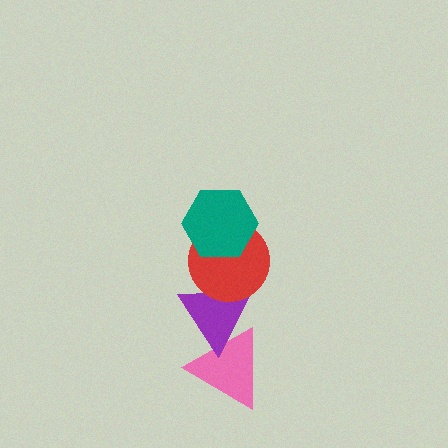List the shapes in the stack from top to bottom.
From top to bottom: the teal hexagon, the red circle, the purple triangle, the pink triangle.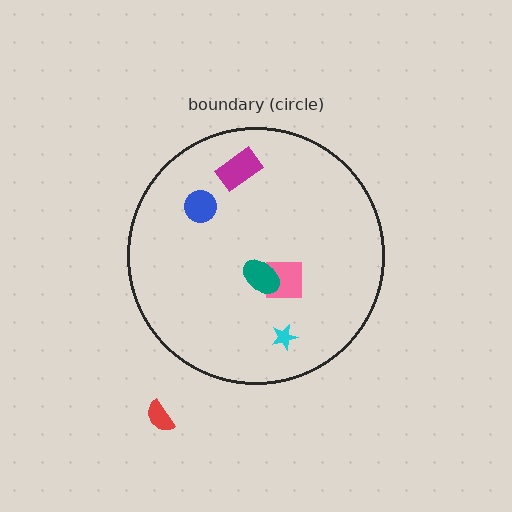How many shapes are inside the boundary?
5 inside, 1 outside.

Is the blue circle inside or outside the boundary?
Inside.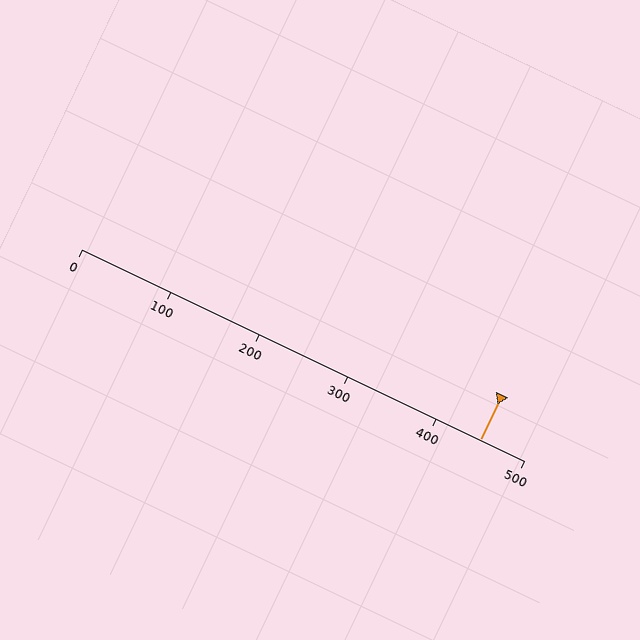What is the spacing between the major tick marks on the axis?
The major ticks are spaced 100 apart.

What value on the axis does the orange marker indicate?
The marker indicates approximately 450.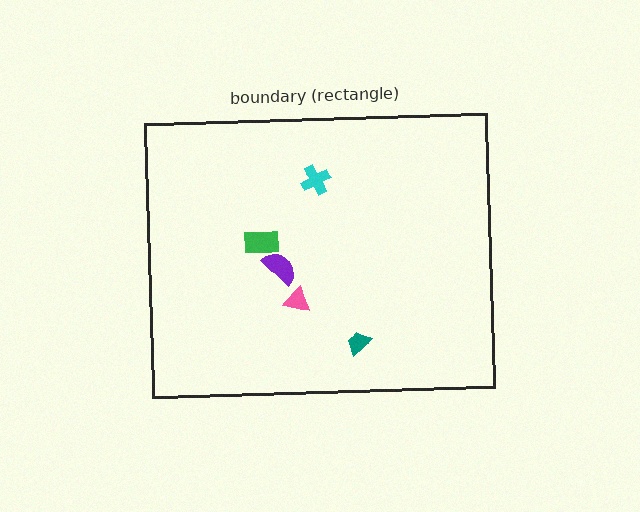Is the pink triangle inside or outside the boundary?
Inside.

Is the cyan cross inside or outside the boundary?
Inside.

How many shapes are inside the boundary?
5 inside, 0 outside.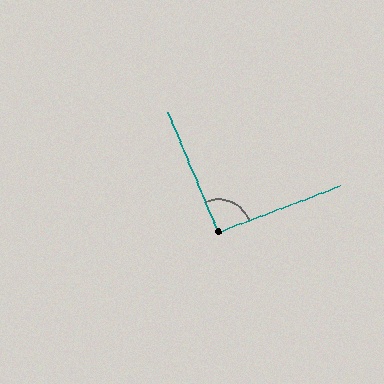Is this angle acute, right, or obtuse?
It is approximately a right angle.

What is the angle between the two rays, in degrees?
Approximately 92 degrees.